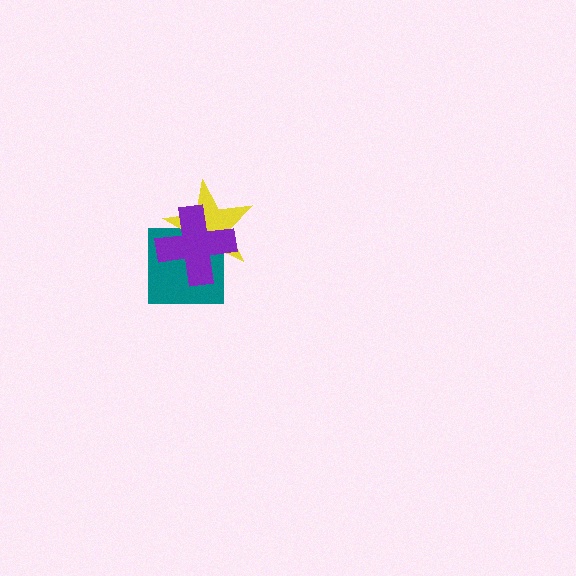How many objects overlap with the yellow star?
2 objects overlap with the yellow star.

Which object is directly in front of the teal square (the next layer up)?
The yellow star is directly in front of the teal square.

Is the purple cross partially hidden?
No, no other shape covers it.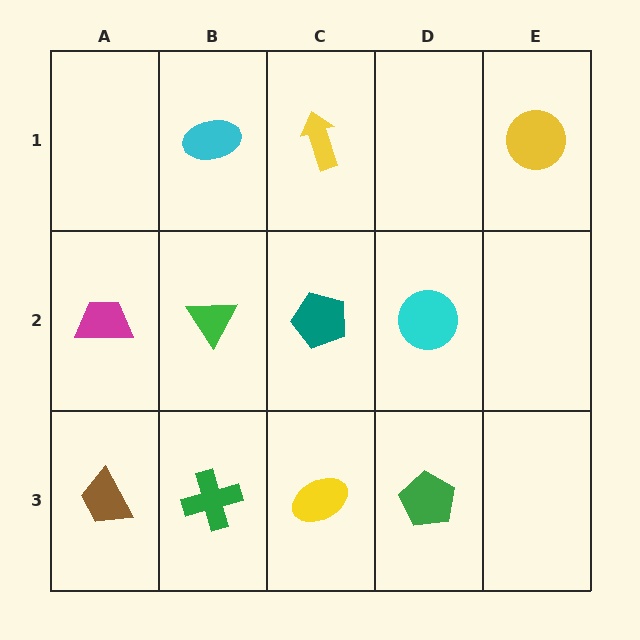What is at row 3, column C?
A yellow ellipse.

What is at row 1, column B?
A cyan ellipse.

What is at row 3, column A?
A brown trapezoid.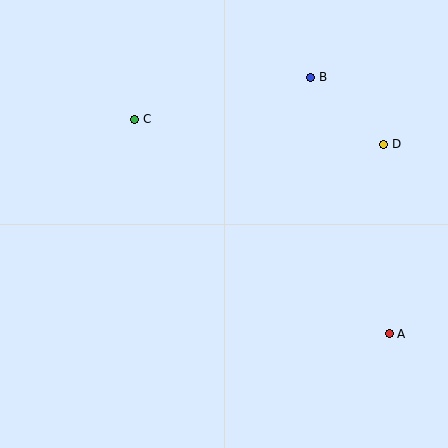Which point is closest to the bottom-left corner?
Point C is closest to the bottom-left corner.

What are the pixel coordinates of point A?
Point A is at (389, 334).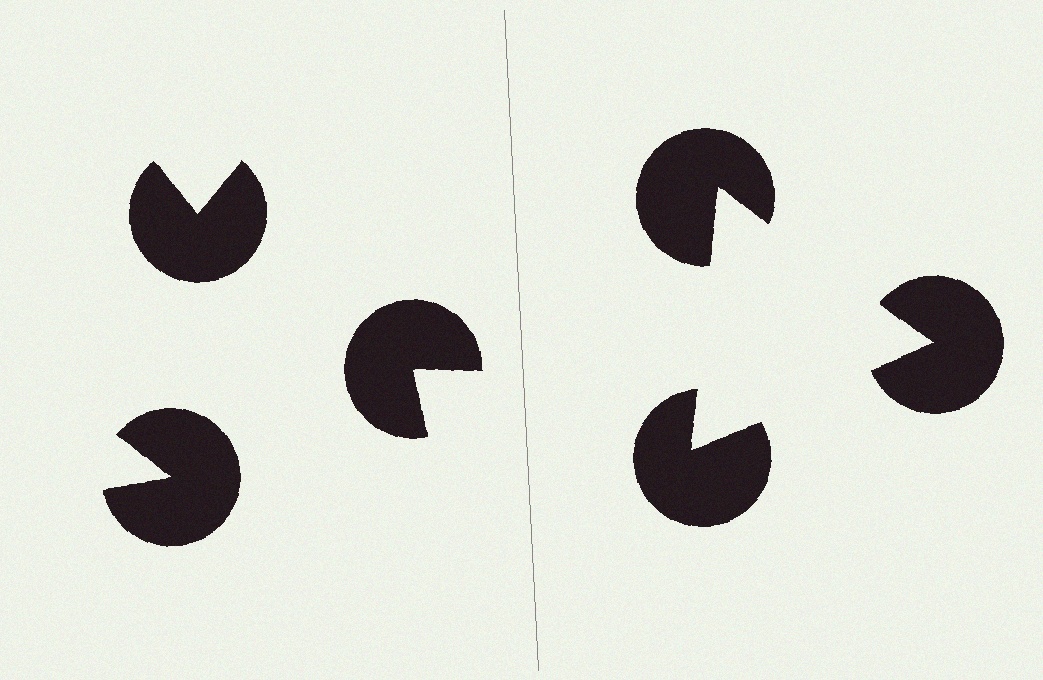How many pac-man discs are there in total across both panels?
6 — 3 on each side.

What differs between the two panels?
The pac-man discs are positioned identically on both sides; only the wedge orientations differ. On the right they align to a triangle; on the left they are misaligned.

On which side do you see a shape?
An illusory triangle appears on the right side. On the left side the wedge cuts are rotated, so no coherent shape forms.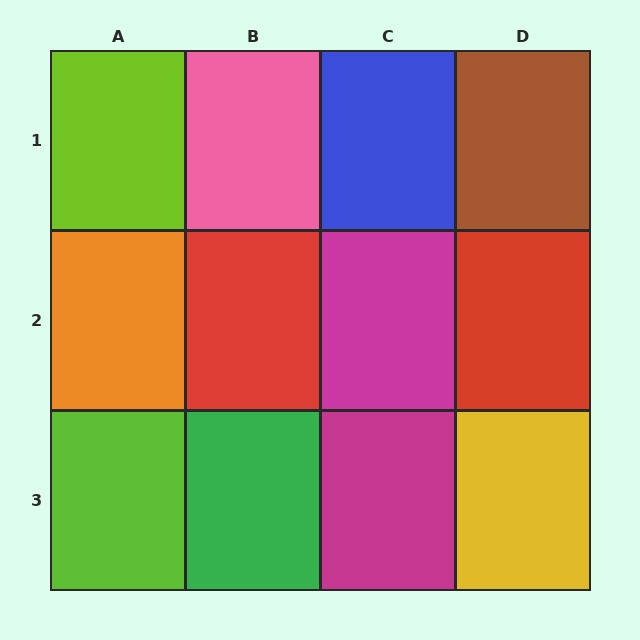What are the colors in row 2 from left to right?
Orange, red, magenta, red.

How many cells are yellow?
1 cell is yellow.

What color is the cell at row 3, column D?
Yellow.